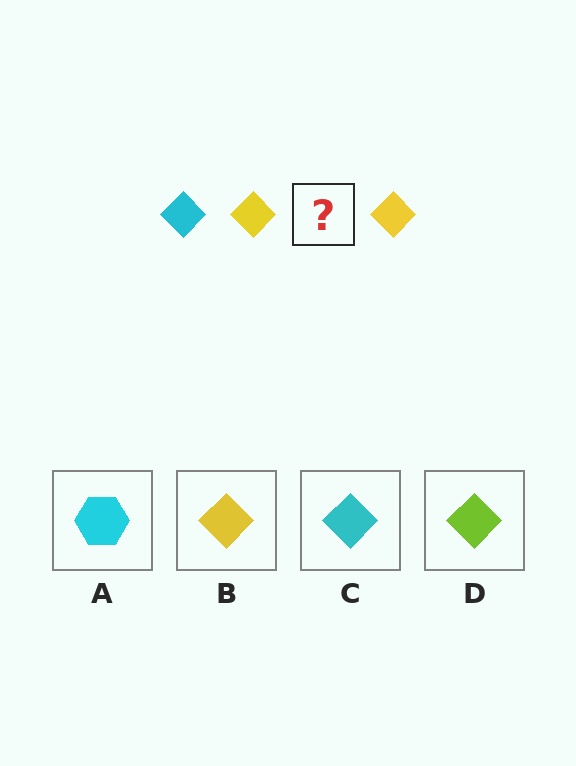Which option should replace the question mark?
Option C.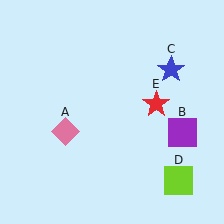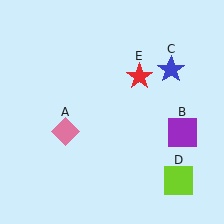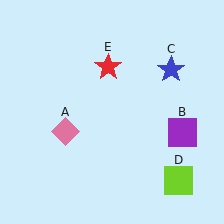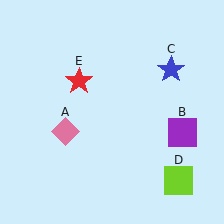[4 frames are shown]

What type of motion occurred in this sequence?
The red star (object E) rotated counterclockwise around the center of the scene.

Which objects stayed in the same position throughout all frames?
Pink diamond (object A) and purple square (object B) and blue star (object C) and lime square (object D) remained stationary.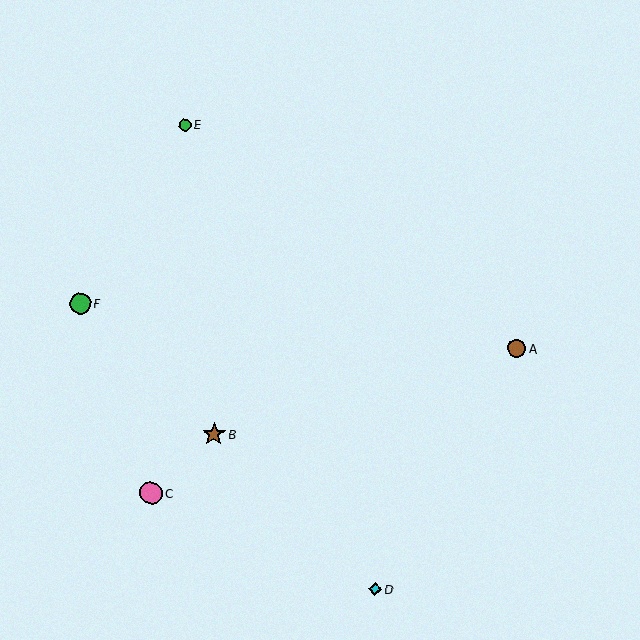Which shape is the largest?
The brown star (labeled B) is the largest.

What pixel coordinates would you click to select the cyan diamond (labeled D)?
Click at (375, 589) to select the cyan diamond D.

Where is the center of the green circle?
The center of the green circle is at (80, 303).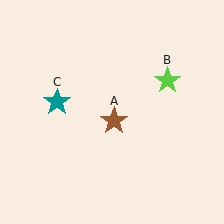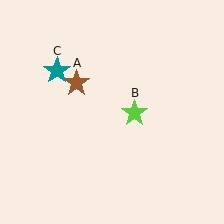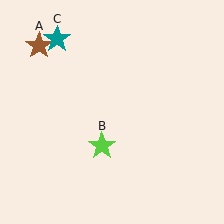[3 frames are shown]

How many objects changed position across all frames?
3 objects changed position: brown star (object A), lime star (object B), teal star (object C).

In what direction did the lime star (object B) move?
The lime star (object B) moved down and to the left.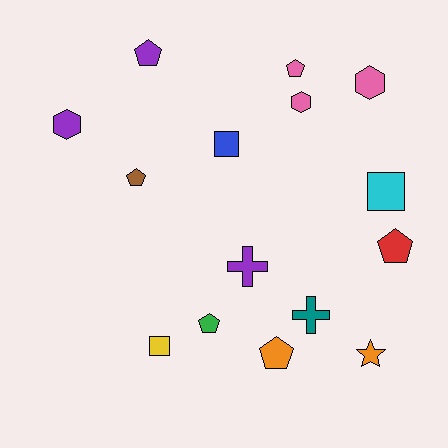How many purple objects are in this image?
There are 3 purple objects.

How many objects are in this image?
There are 15 objects.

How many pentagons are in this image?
There are 6 pentagons.